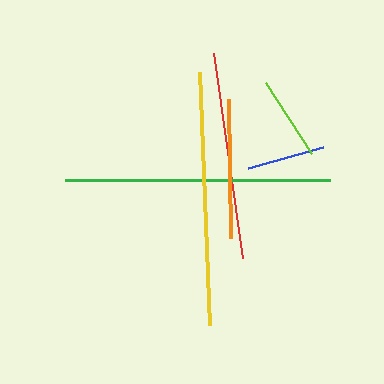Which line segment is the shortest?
The blue line is the shortest at approximately 78 pixels.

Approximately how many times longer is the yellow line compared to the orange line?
The yellow line is approximately 1.8 times the length of the orange line.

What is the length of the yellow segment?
The yellow segment is approximately 254 pixels long.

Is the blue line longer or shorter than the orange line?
The orange line is longer than the blue line.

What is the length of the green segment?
The green segment is approximately 265 pixels long.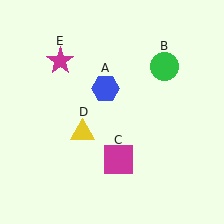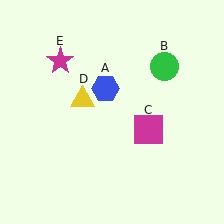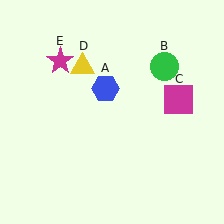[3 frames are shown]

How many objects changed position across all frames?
2 objects changed position: magenta square (object C), yellow triangle (object D).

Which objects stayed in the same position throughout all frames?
Blue hexagon (object A) and green circle (object B) and magenta star (object E) remained stationary.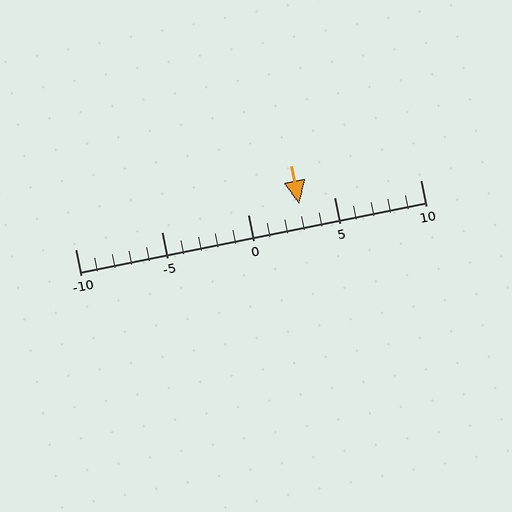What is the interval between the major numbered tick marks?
The major tick marks are spaced 5 units apart.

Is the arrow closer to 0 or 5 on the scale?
The arrow is closer to 5.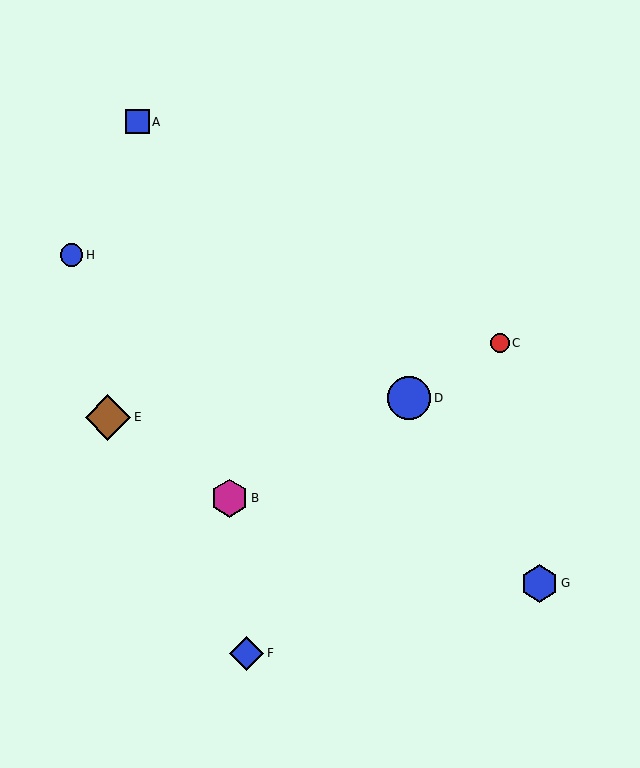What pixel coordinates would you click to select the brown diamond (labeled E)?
Click at (108, 417) to select the brown diamond E.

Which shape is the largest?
The brown diamond (labeled E) is the largest.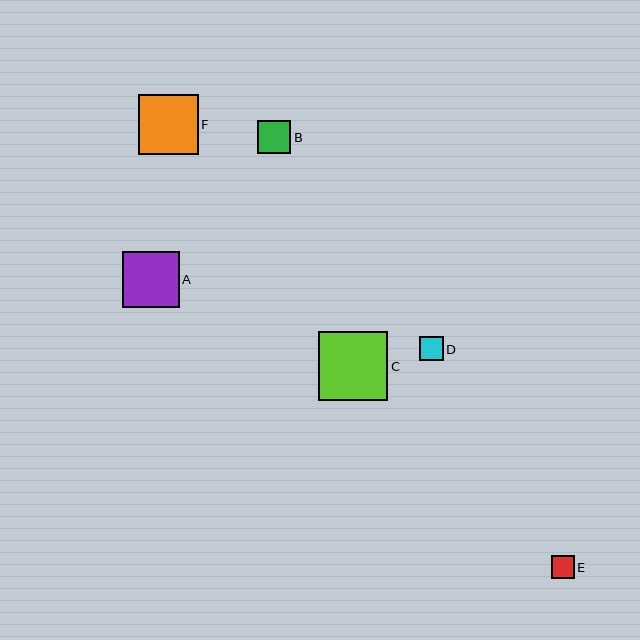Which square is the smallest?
Square E is the smallest with a size of approximately 23 pixels.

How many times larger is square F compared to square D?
Square F is approximately 2.5 times the size of square D.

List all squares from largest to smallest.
From largest to smallest: C, F, A, B, D, E.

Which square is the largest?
Square C is the largest with a size of approximately 69 pixels.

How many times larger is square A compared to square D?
Square A is approximately 2.4 times the size of square D.